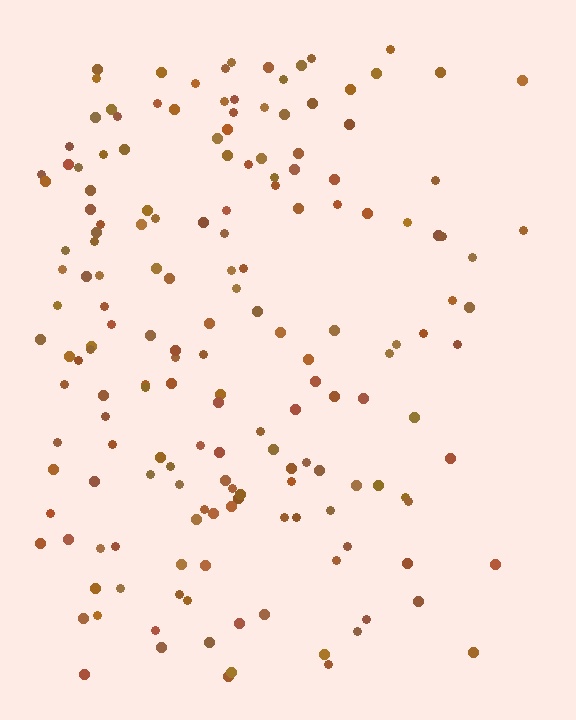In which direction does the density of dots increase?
From right to left, with the left side densest.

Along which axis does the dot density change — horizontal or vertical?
Horizontal.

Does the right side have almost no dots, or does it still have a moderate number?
Still a moderate number, just noticeably fewer than the left.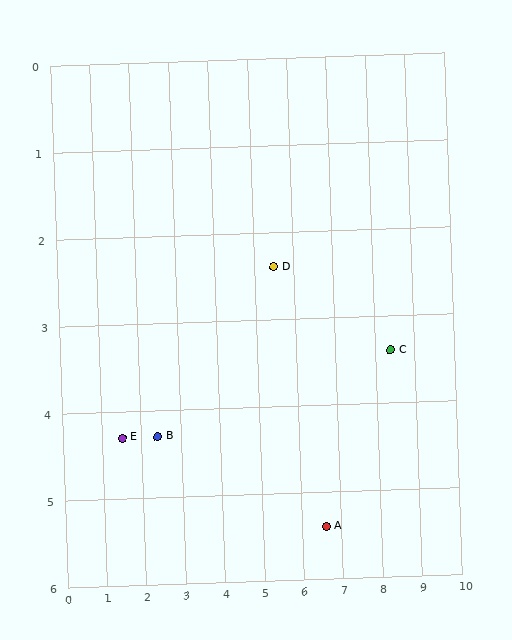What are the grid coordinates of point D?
Point D is at approximately (5.5, 2.4).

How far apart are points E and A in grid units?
Points E and A are about 5.2 grid units apart.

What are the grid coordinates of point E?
Point E is at approximately (1.5, 4.3).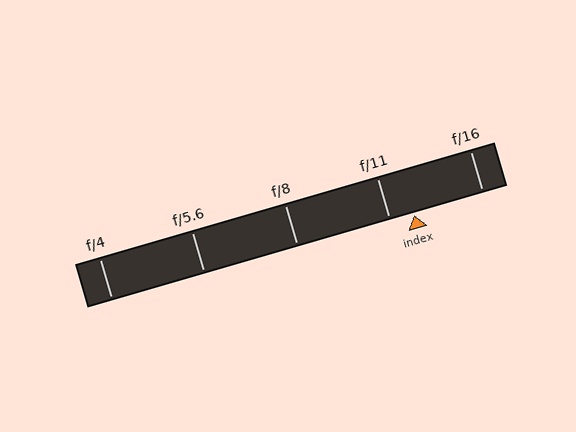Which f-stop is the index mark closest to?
The index mark is closest to f/11.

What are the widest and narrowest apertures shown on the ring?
The widest aperture shown is f/4 and the narrowest is f/16.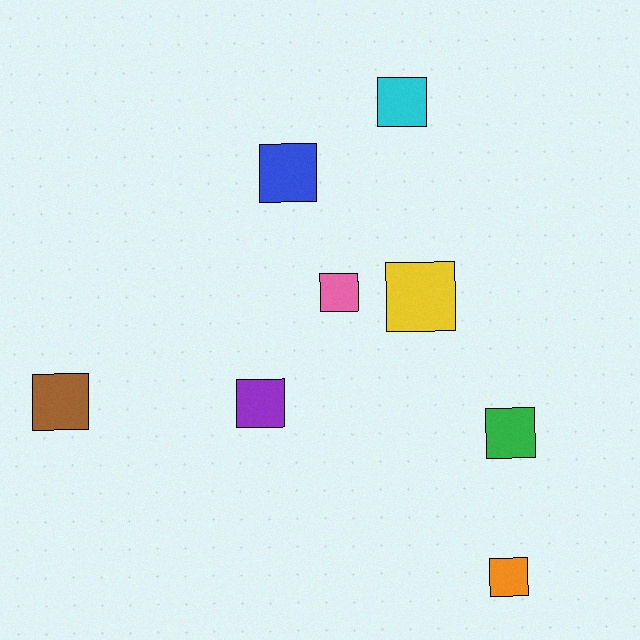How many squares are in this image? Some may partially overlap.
There are 8 squares.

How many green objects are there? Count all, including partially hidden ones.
There is 1 green object.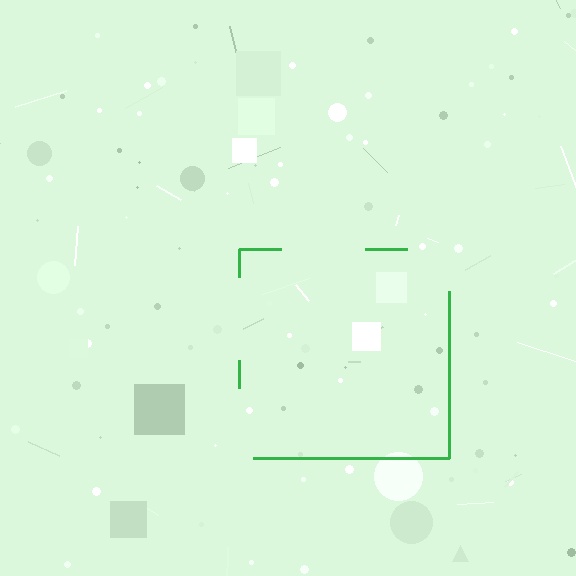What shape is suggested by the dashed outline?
The dashed outline suggests a square.